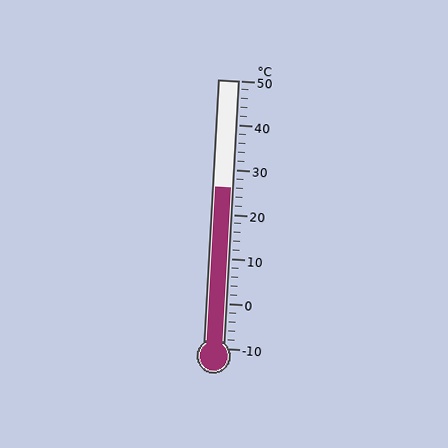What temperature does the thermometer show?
The thermometer shows approximately 26°C.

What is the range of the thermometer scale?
The thermometer scale ranges from -10°C to 50°C.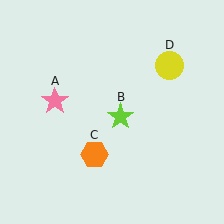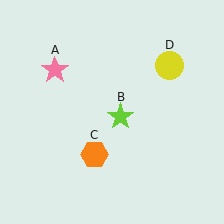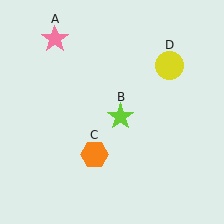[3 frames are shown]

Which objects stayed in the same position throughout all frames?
Lime star (object B) and orange hexagon (object C) and yellow circle (object D) remained stationary.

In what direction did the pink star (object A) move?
The pink star (object A) moved up.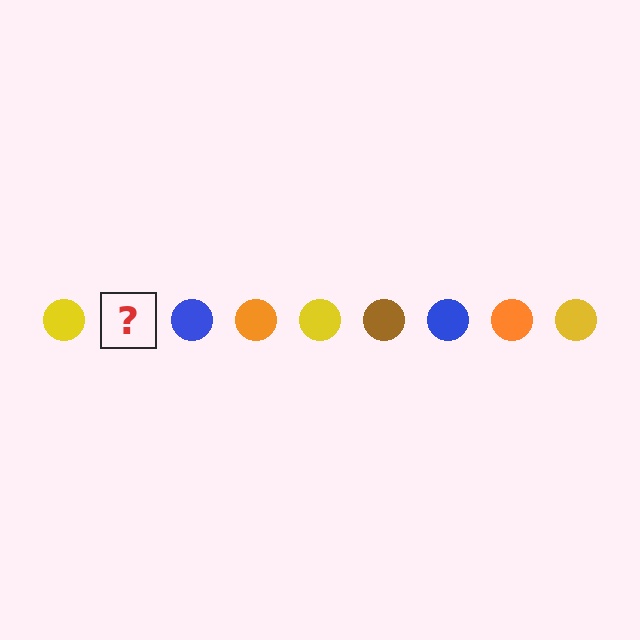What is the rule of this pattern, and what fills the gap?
The rule is that the pattern cycles through yellow, brown, blue, orange circles. The gap should be filled with a brown circle.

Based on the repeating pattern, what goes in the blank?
The blank should be a brown circle.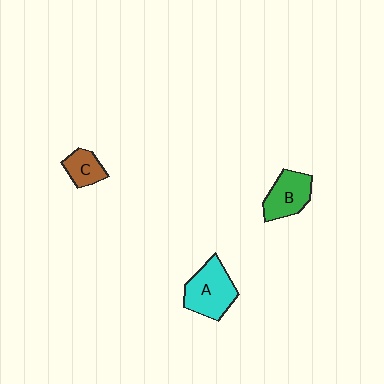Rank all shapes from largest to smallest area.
From largest to smallest: A (cyan), B (green), C (brown).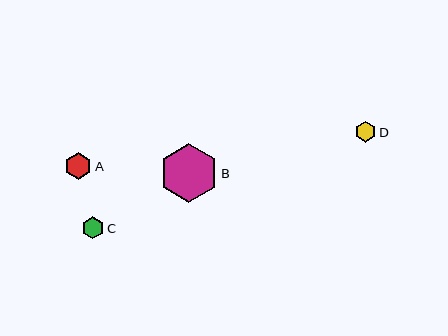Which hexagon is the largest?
Hexagon B is the largest with a size of approximately 59 pixels.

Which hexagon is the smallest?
Hexagon D is the smallest with a size of approximately 21 pixels.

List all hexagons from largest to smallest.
From largest to smallest: B, A, C, D.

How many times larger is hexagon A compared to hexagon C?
Hexagon A is approximately 1.2 times the size of hexagon C.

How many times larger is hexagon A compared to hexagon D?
Hexagon A is approximately 1.3 times the size of hexagon D.